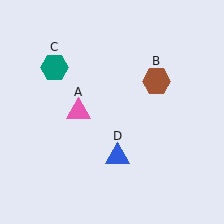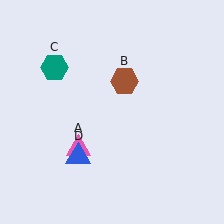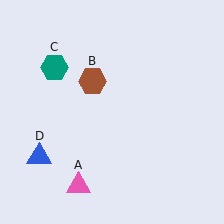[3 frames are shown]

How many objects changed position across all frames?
3 objects changed position: pink triangle (object A), brown hexagon (object B), blue triangle (object D).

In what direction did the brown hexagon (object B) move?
The brown hexagon (object B) moved left.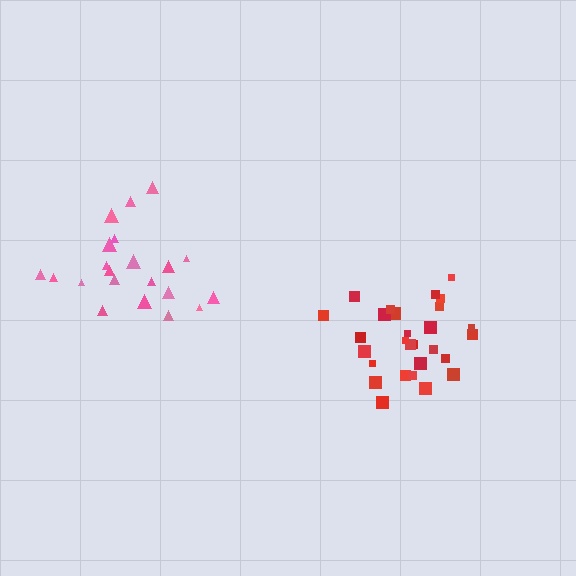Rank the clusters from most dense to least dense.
red, pink.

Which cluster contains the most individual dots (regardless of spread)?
Red (28).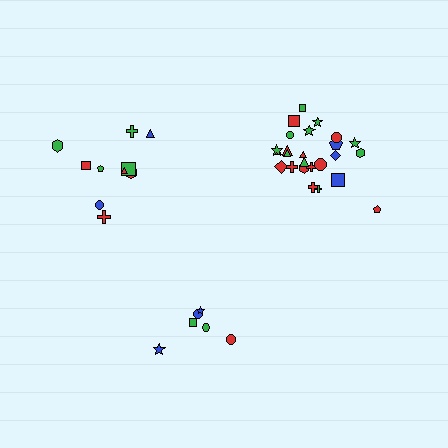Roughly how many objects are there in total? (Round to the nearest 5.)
Roughly 40 objects in total.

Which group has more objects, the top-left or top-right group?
The top-right group.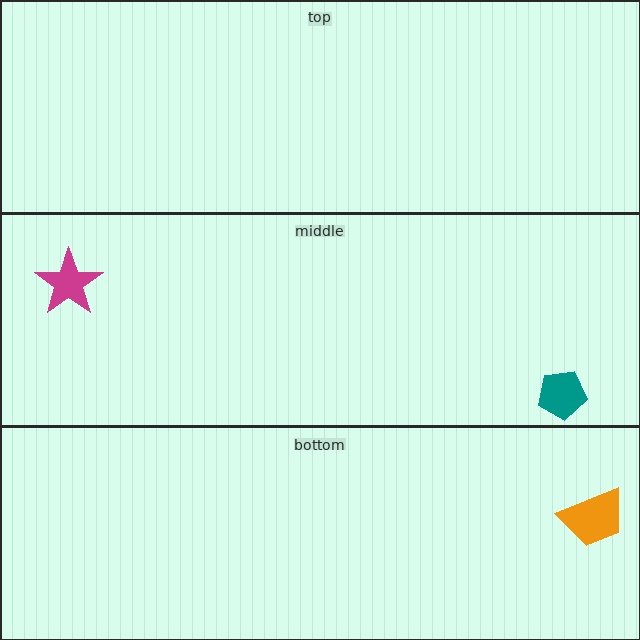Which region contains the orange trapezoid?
The bottom region.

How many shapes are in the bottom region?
1.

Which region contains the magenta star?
The middle region.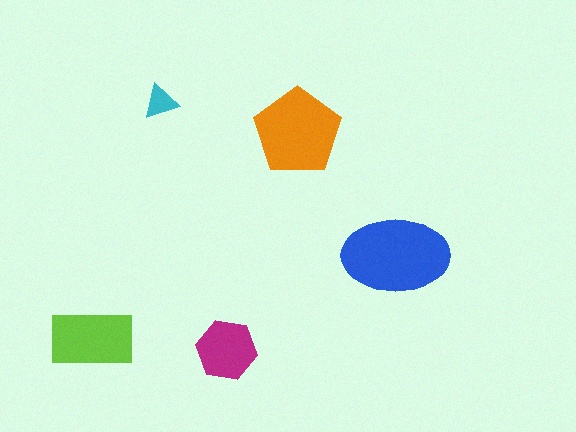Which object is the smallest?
The cyan triangle.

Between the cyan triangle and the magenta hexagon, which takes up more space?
The magenta hexagon.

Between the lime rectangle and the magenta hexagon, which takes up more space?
The lime rectangle.